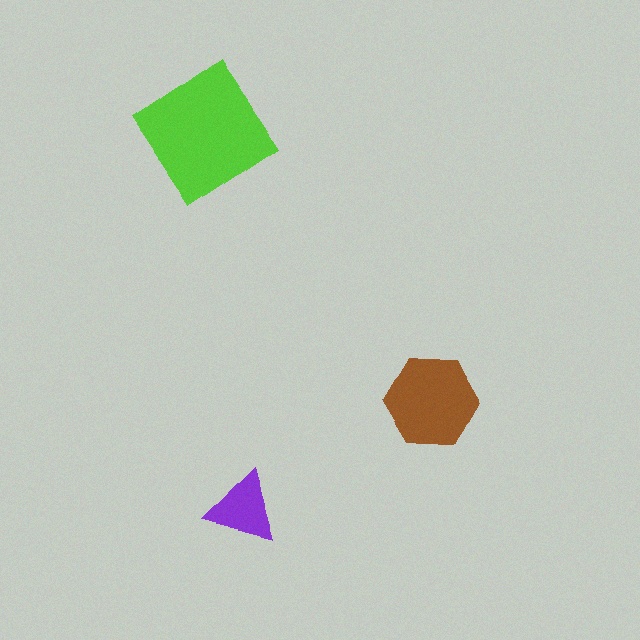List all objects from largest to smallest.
The lime diamond, the brown hexagon, the purple triangle.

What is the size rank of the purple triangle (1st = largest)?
3rd.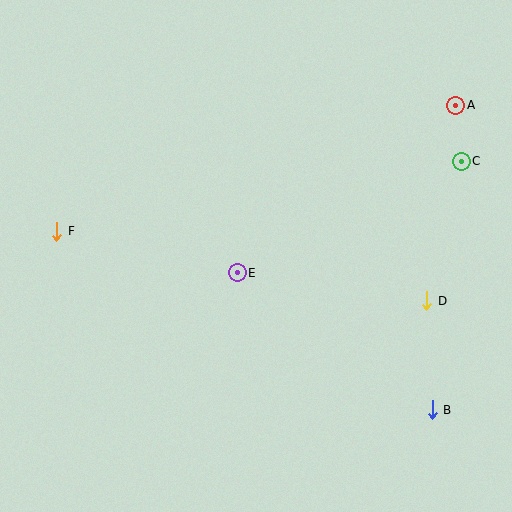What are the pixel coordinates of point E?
Point E is at (237, 273).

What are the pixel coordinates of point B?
Point B is at (432, 410).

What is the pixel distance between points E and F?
The distance between E and F is 185 pixels.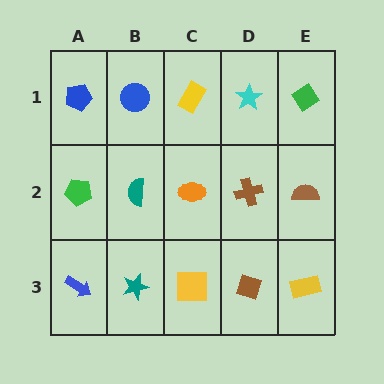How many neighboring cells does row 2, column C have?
4.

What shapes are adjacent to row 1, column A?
A green pentagon (row 2, column A), a blue circle (row 1, column B).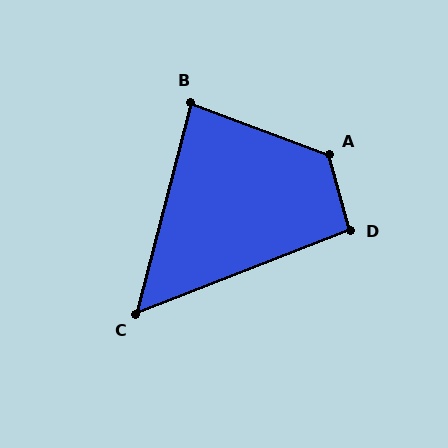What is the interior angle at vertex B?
Approximately 84 degrees (acute).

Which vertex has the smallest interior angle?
C, at approximately 54 degrees.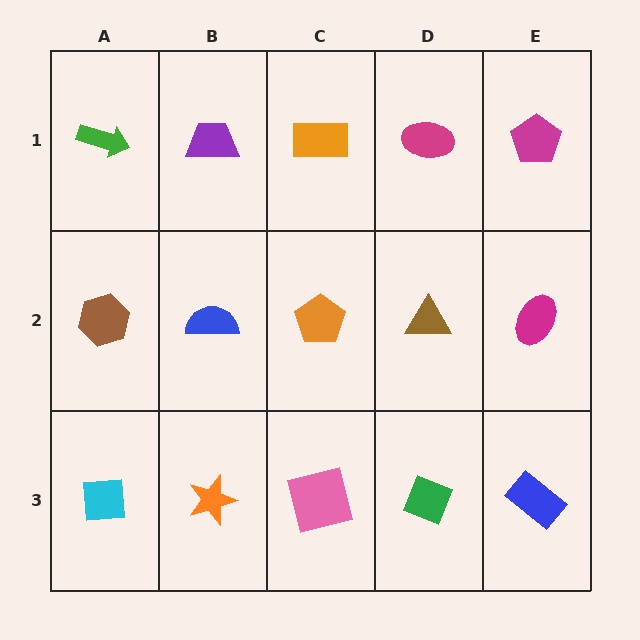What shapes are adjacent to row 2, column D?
A magenta ellipse (row 1, column D), a green diamond (row 3, column D), an orange pentagon (row 2, column C), a magenta ellipse (row 2, column E).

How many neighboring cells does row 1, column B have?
3.